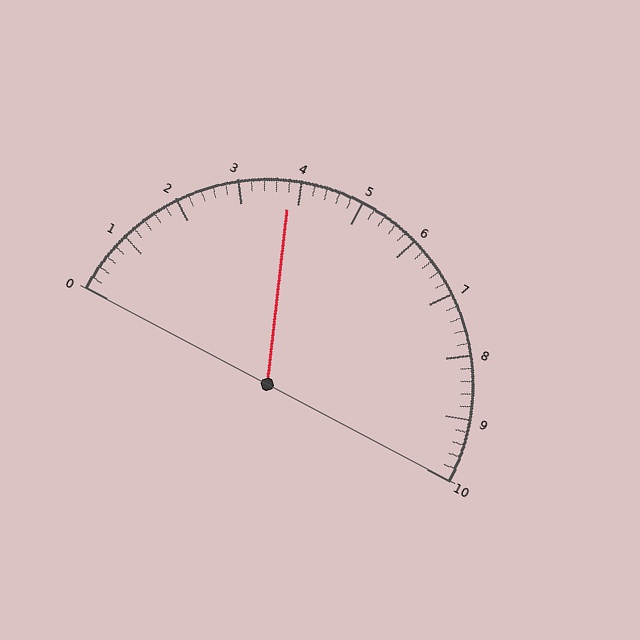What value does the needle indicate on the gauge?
The needle indicates approximately 3.8.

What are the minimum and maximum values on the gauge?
The gauge ranges from 0 to 10.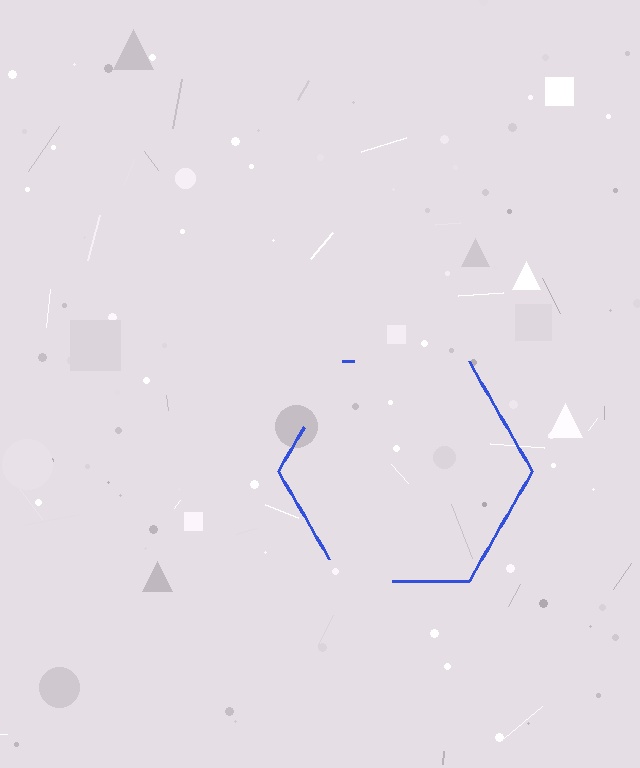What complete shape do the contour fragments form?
The contour fragments form a hexagon.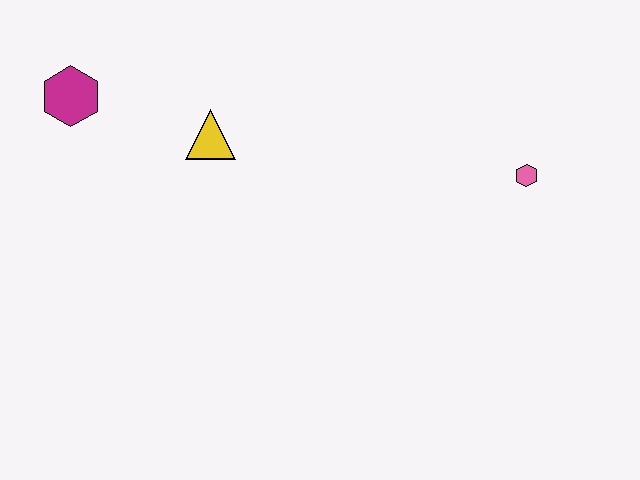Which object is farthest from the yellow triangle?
The pink hexagon is farthest from the yellow triangle.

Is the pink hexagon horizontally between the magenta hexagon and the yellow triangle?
No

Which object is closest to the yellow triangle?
The magenta hexagon is closest to the yellow triangle.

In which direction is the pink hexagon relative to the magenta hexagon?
The pink hexagon is to the right of the magenta hexagon.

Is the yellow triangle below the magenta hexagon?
Yes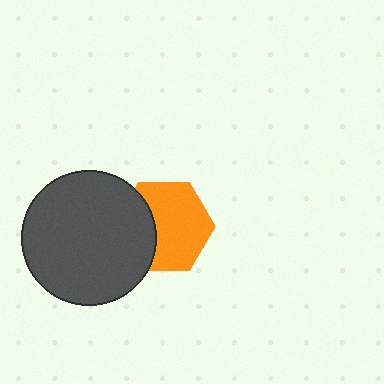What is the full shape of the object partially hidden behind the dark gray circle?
The partially hidden object is an orange hexagon.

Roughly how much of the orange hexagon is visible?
Most of it is visible (roughly 68%).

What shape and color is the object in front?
The object in front is a dark gray circle.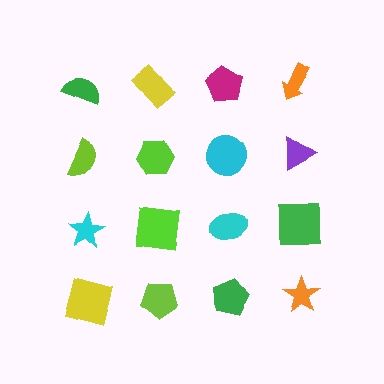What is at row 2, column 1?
A lime semicircle.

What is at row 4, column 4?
An orange star.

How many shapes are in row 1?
4 shapes.